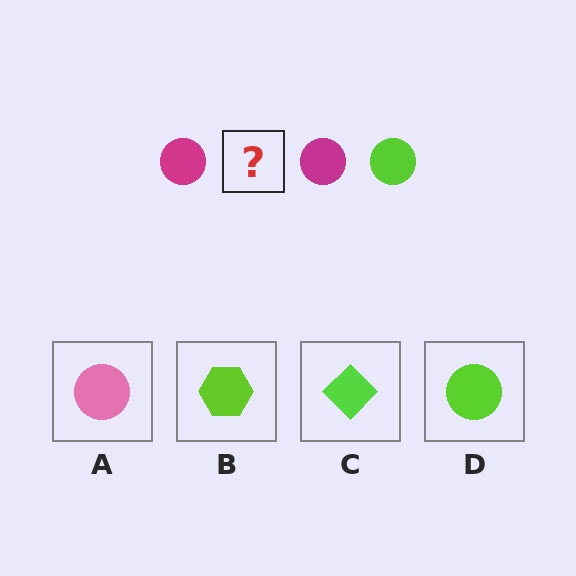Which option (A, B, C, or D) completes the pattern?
D.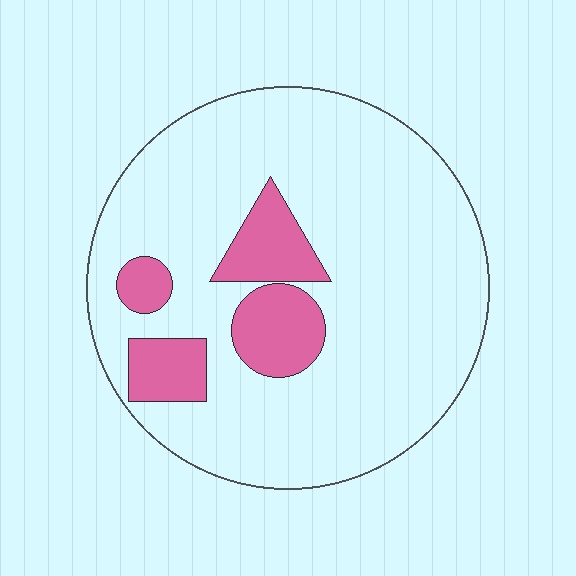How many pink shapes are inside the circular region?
4.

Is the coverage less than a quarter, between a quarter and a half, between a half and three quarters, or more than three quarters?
Less than a quarter.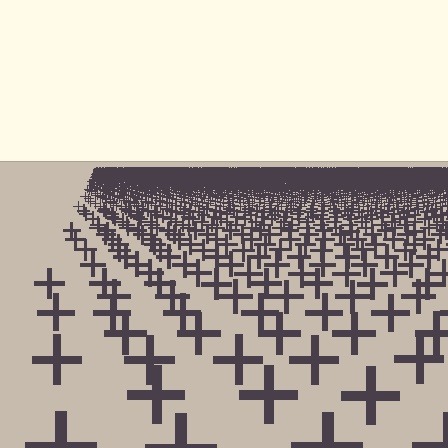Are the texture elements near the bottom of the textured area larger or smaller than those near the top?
Larger. Near the bottom, elements are closer to the viewer and appear at a bigger on-screen size.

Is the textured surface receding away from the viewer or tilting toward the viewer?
The surface is receding away from the viewer. Texture elements get smaller and denser toward the top.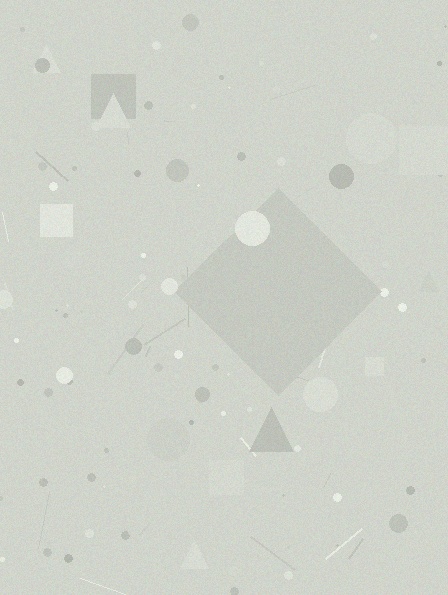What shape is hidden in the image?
A diamond is hidden in the image.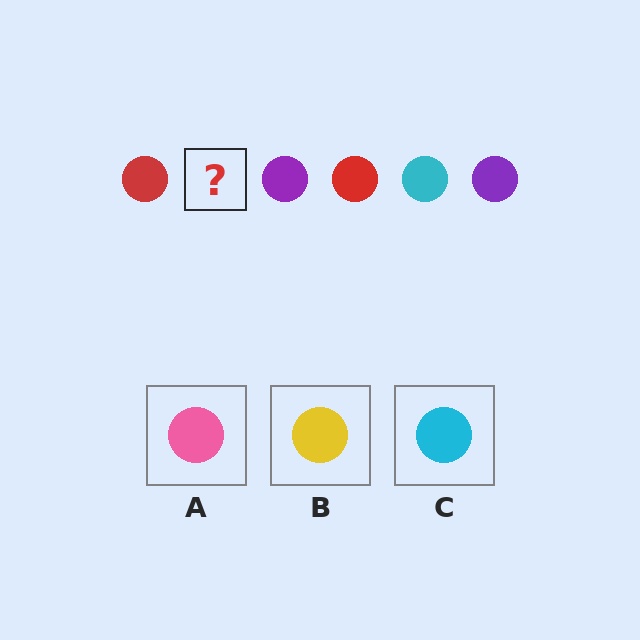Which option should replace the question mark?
Option C.